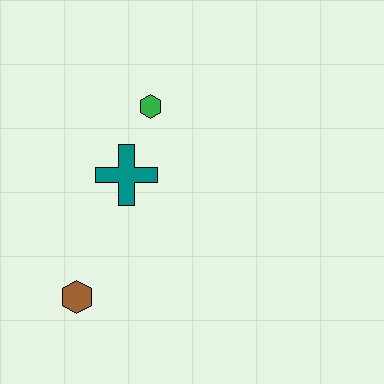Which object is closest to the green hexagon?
The teal cross is closest to the green hexagon.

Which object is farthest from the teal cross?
The brown hexagon is farthest from the teal cross.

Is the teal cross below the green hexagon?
Yes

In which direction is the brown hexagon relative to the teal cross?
The brown hexagon is below the teal cross.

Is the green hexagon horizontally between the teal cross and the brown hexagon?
No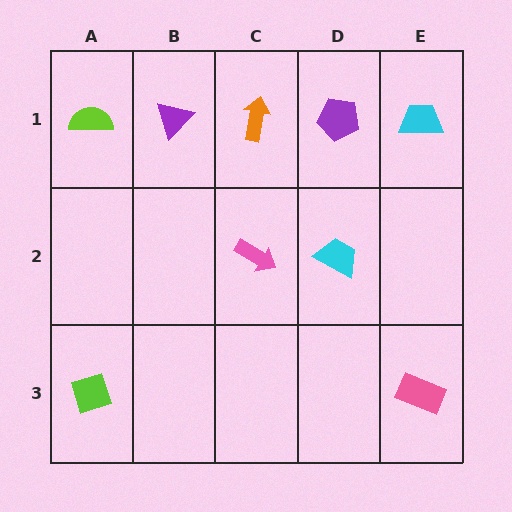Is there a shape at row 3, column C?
No, that cell is empty.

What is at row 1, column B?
A purple triangle.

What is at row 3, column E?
A pink rectangle.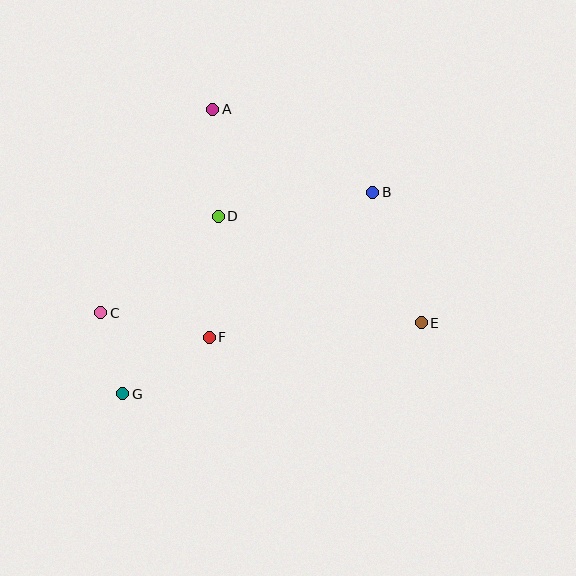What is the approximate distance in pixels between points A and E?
The distance between A and E is approximately 298 pixels.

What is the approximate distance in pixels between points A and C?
The distance between A and C is approximately 232 pixels.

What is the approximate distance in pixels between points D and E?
The distance between D and E is approximately 229 pixels.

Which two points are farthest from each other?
Points B and G are farthest from each other.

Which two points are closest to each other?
Points C and G are closest to each other.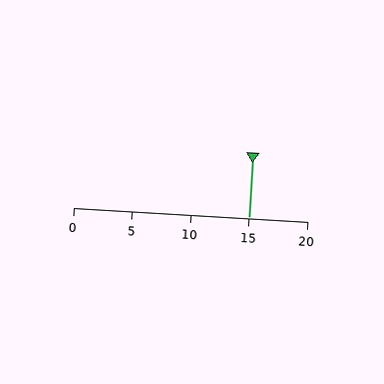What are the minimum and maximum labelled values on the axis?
The axis runs from 0 to 20.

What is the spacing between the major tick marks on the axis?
The major ticks are spaced 5 apart.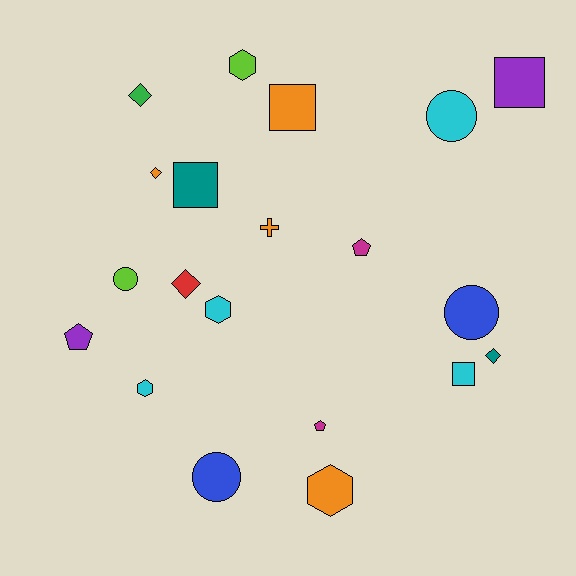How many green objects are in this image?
There is 1 green object.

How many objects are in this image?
There are 20 objects.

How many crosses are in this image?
There is 1 cross.